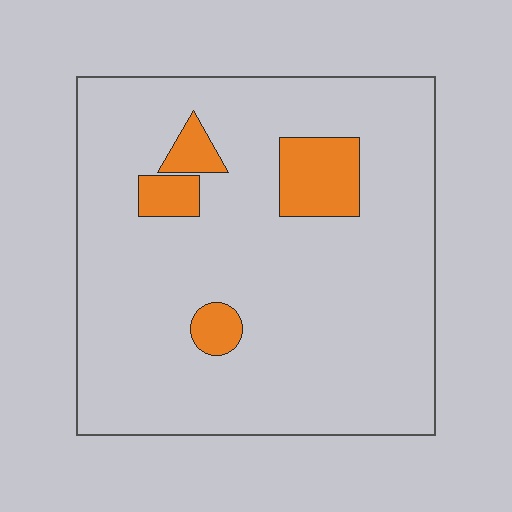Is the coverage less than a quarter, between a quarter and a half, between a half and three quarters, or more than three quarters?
Less than a quarter.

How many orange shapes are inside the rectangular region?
4.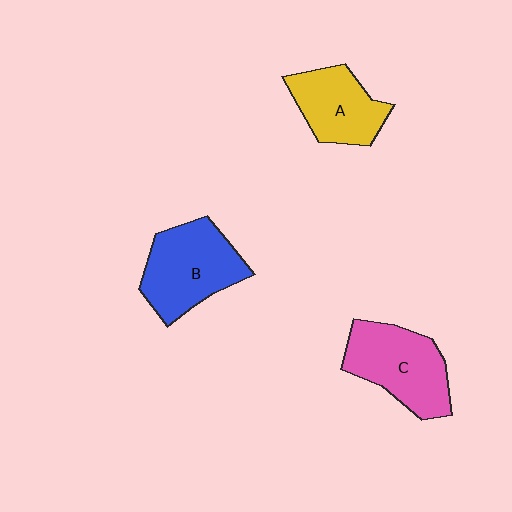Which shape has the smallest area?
Shape A (yellow).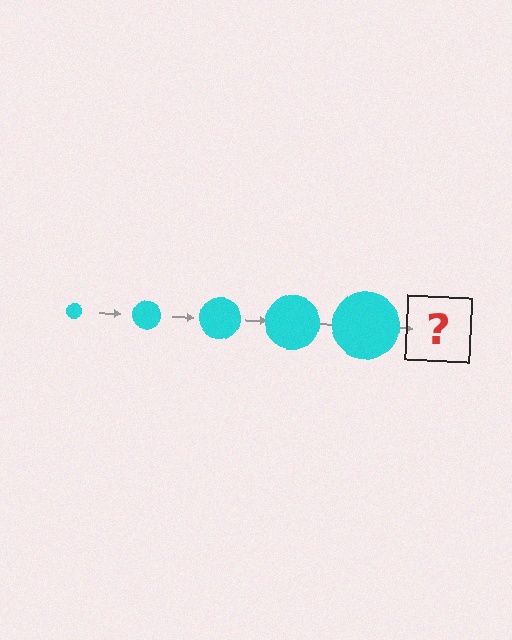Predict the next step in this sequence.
The next step is a cyan circle, larger than the previous one.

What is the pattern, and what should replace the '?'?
The pattern is that the circle gets progressively larger each step. The '?' should be a cyan circle, larger than the previous one.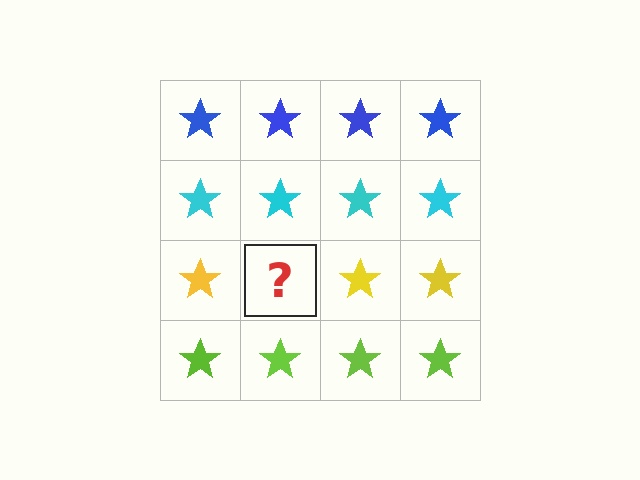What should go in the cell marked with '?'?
The missing cell should contain a yellow star.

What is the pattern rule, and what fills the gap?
The rule is that each row has a consistent color. The gap should be filled with a yellow star.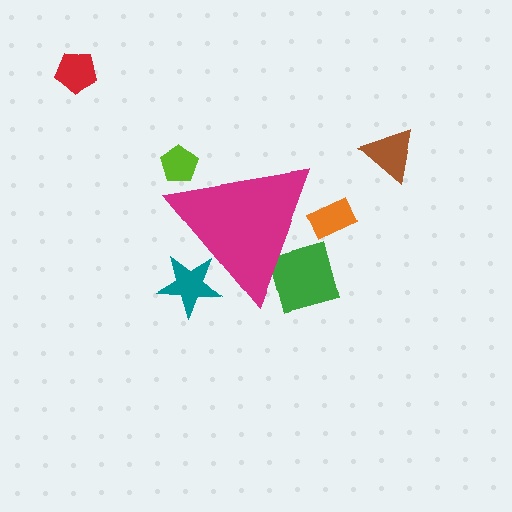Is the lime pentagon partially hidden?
Yes, the lime pentagon is partially hidden behind the magenta triangle.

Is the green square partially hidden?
Yes, the green square is partially hidden behind the magenta triangle.